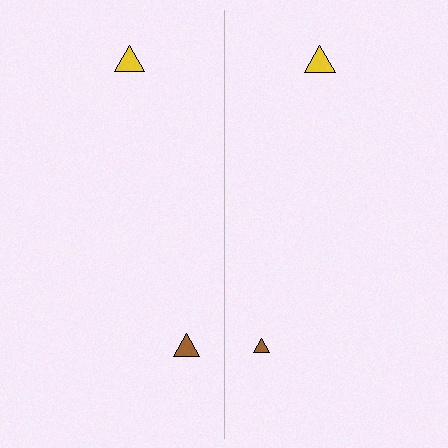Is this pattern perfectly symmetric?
No, the pattern is not perfectly symmetric. The brown triangle on the right side has a different size than its mirror counterpart.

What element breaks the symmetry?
The brown triangle on the right side has a different size than its mirror counterpart.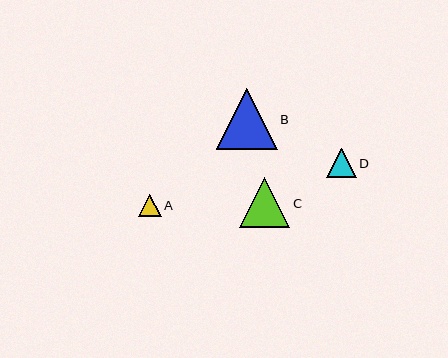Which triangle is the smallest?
Triangle A is the smallest with a size of approximately 22 pixels.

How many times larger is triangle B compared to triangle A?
Triangle B is approximately 2.7 times the size of triangle A.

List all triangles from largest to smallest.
From largest to smallest: B, C, D, A.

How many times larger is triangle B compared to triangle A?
Triangle B is approximately 2.7 times the size of triangle A.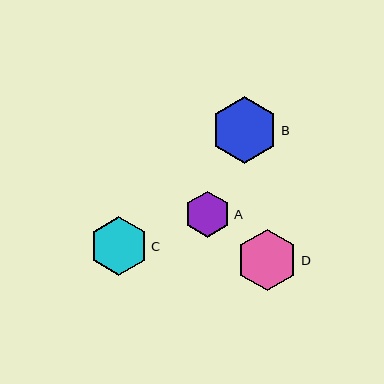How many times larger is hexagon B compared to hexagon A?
Hexagon B is approximately 1.5 times the size of hexagon A.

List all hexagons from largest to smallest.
From largest to smallest: B, D, C, A.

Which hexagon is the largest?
Hexagon B is the largest with a size of approximately 67 pixels.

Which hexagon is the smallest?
Hexagon A is the smallest with a size of approximately 46 pixels.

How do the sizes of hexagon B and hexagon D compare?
Hexagon B and hexagon D are approximately the same size.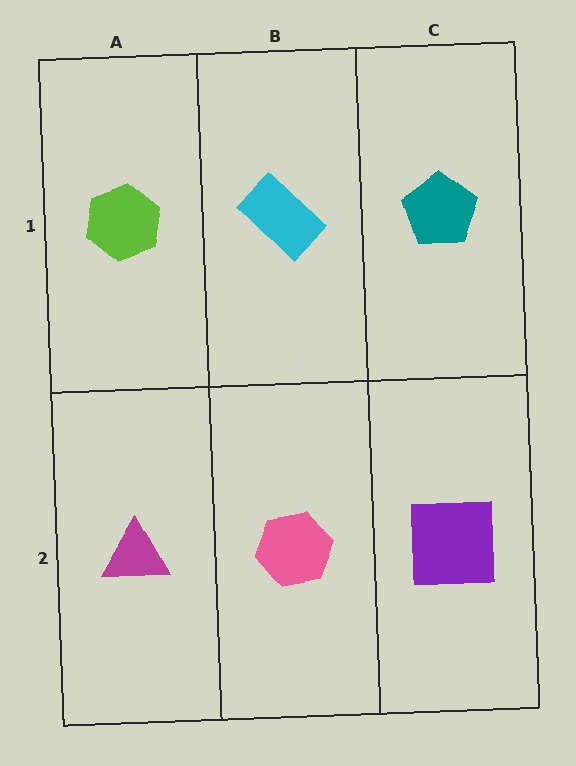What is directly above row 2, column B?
A cyan rectangle.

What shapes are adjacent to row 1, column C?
A purple square (row 2, column C), a cyan rectangle (row 1, column B).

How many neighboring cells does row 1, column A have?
2.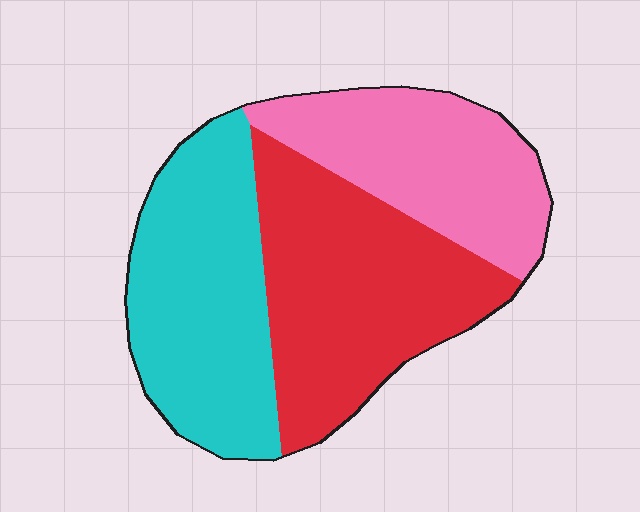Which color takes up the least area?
Pink, at roughly 30%.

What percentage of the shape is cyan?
Cyan covers 34% of the shape.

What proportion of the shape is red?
Red takes up about three eighths (3/8) of the shape.